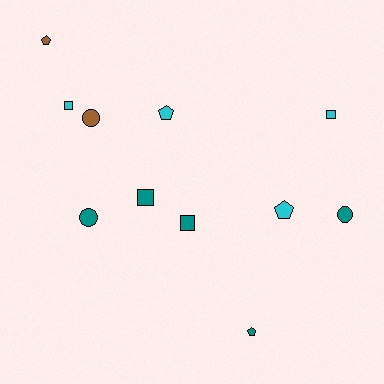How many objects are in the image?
There are 11 objects.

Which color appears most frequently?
Teal, with 5 objects.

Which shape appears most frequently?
Square, with 4 objects.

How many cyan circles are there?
There are no cyan circles.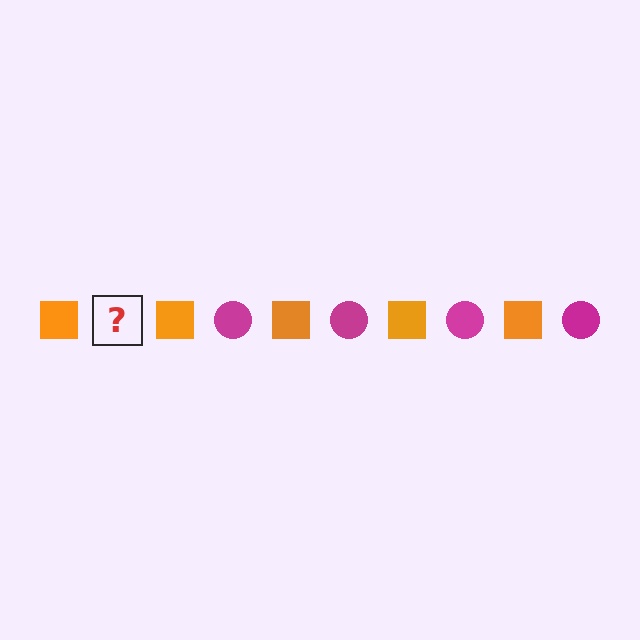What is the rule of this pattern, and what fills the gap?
The rule is that the pattern alternates between orange square and magenta circle. The gap should be filled with a magenta circle.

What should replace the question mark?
The question mark should be replaced with a magenta circle.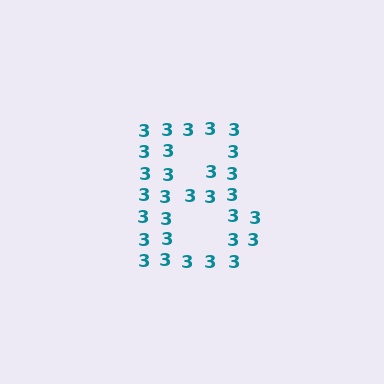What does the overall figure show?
The overall figure shows the letter B.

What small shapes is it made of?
It is made of small digit 3's.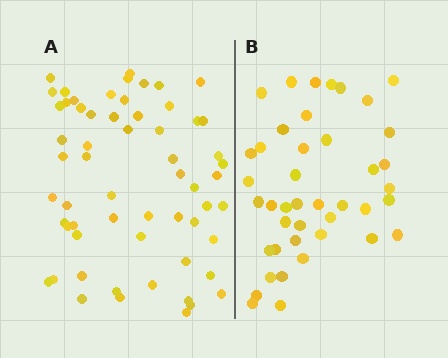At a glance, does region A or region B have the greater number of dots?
Region A (the left region) has more dots.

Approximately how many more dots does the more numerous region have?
Region A has approximately 20 more dots than region B.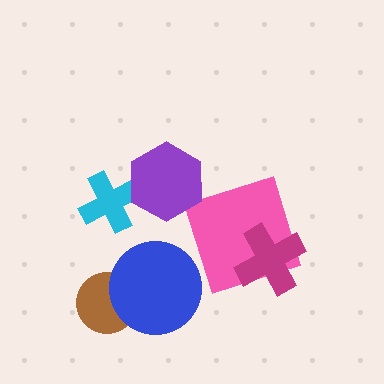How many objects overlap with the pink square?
1 object overlaps with the pink square.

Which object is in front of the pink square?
The magenta cross is in front of the pink square.